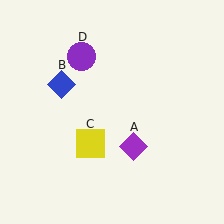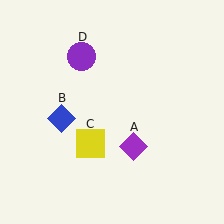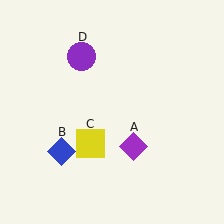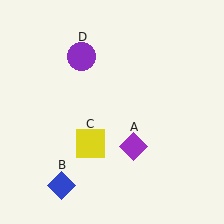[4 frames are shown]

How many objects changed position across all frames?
1 object changed position: blue diamond (object B).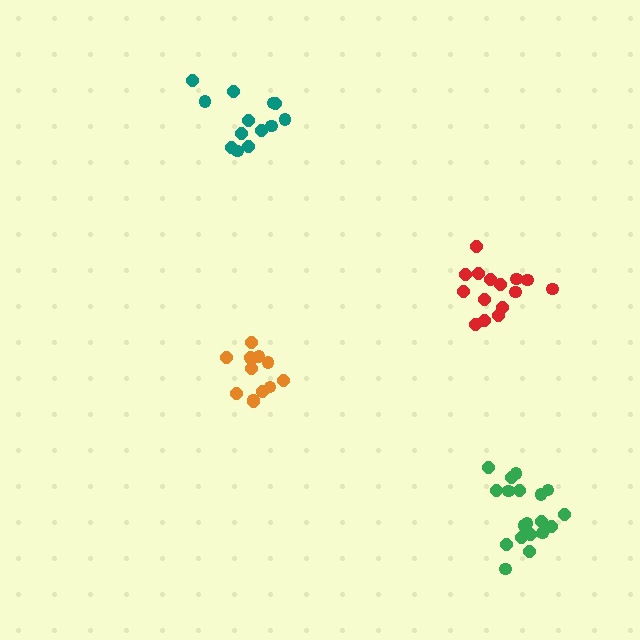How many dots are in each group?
Group 1: 19 dots, Group 2: 15 dots, Group 3: 13 dots, Group 4: 13 dots (60 total).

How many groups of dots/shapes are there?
There are 4 groups.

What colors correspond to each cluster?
The clusters are colored: green, red, orange, teal.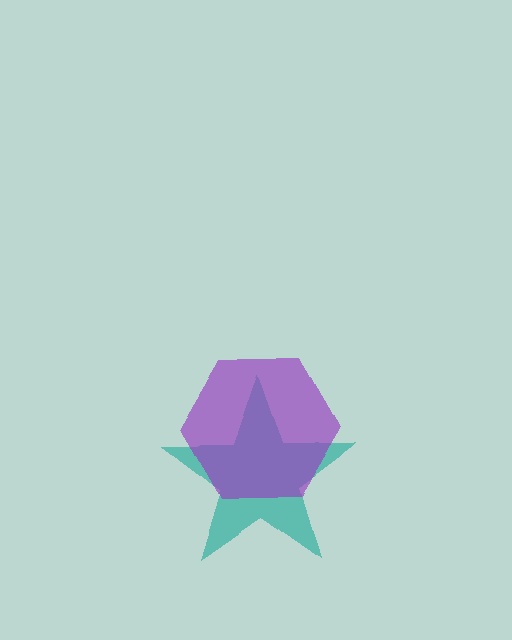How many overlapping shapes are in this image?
There are 2 overlapping shapes in the image.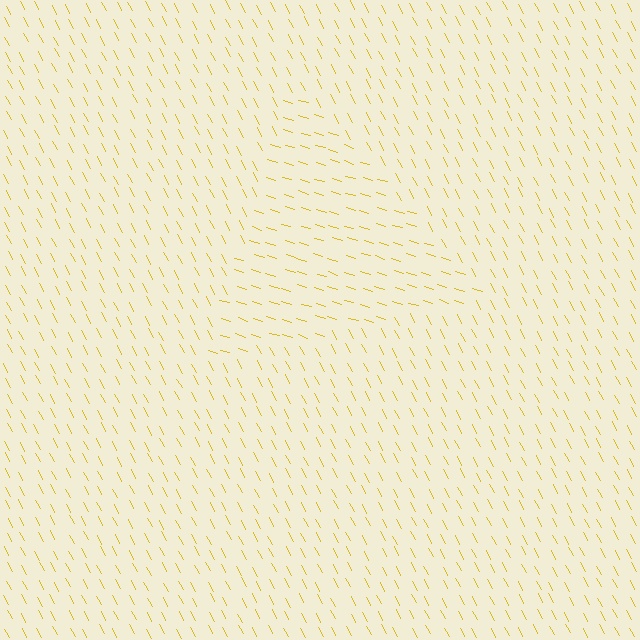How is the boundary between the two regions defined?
The boundary is defined purely by a change in line orientation (approximately 45 degrees difference). All lines are the same color and thickness.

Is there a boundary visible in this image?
Yes, there is a texture boundary formed by a change in line orientation.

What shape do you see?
I see a triangle.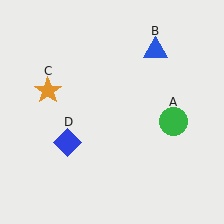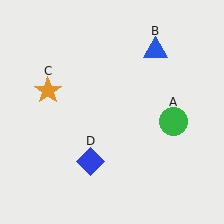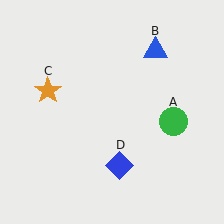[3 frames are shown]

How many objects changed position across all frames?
1 object changed position: blue diamond (object D).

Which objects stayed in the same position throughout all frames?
Green circle (object A) and blue triangle (object B) and orange star (object C) remained stationary.